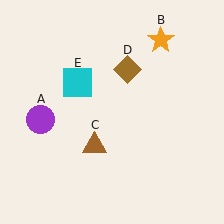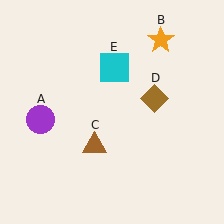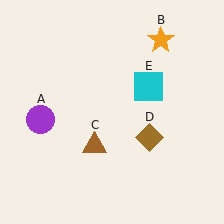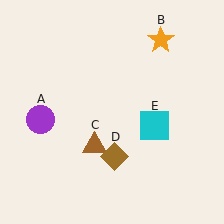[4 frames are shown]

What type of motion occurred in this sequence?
The brown diamond (object D), cyan square (object E) rotated clockwise around the center of the scene.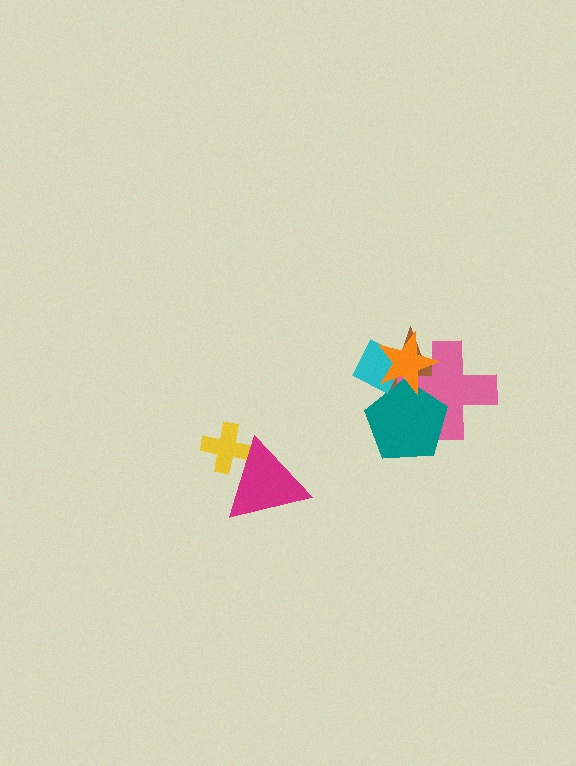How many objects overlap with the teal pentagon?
4 objects overlap with the teal pentagon.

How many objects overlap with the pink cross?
3 objects overlap with the pink cross.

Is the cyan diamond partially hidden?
Yes, it is partially covered by another shape.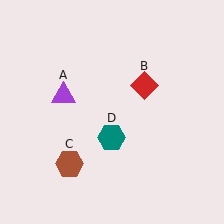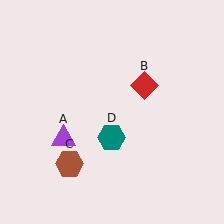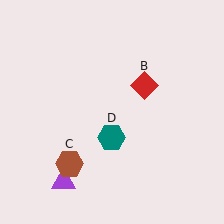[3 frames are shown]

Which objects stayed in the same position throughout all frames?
Red diamond (object B) and brown hexagon (object C) and teal hexagon (object D) remained stationary.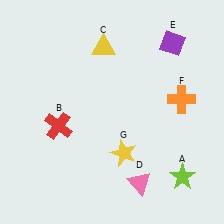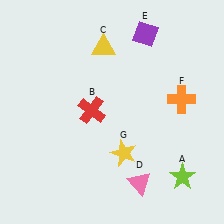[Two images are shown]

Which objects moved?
The objects that moved are: the red cross (B), the purple diamond (E).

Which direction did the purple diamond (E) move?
The purple diamond (E) moved left.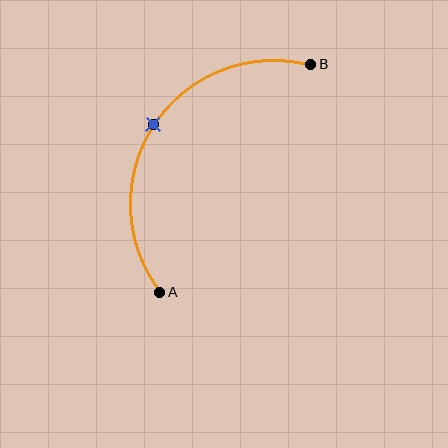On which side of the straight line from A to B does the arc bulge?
The arc bulges to the left of the straight line connecting A and B.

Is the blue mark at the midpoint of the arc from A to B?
Yes. The blue mark lies on the arc at equal arc-length from both A and B — it is the arc midpoint.